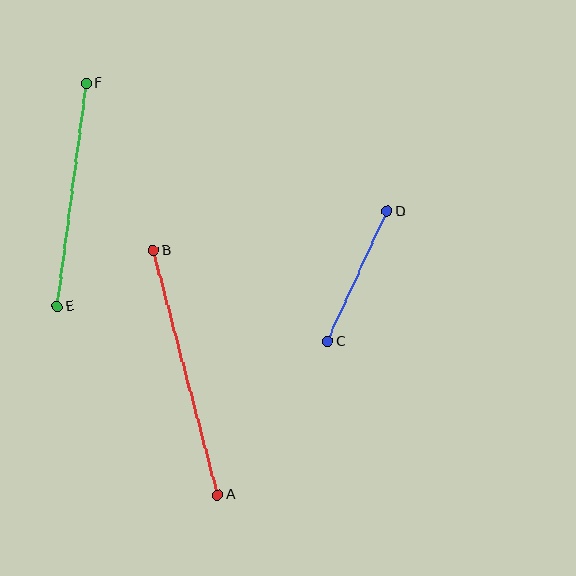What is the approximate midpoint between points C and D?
The midpoint is at approximately (357, 277) pixels.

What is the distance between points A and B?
The distance is approximately 253 pixels.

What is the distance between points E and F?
The distance is approximately 225 pixels.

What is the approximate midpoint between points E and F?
The midpoint is at approximately (71, 195) pixels.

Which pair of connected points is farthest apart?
Points A and B are farthest apart.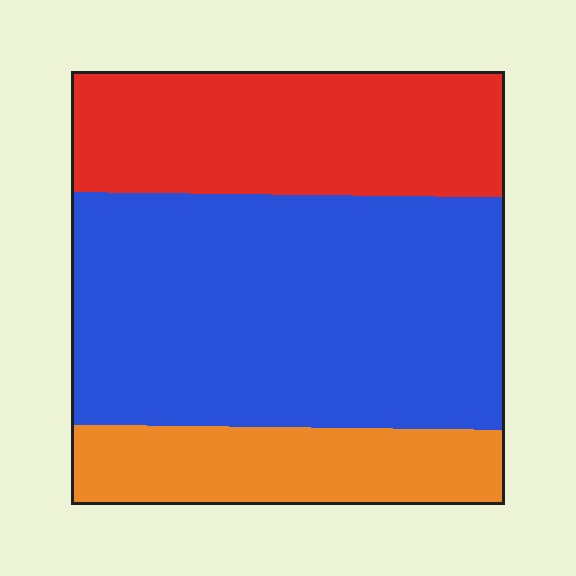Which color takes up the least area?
Orange, at roughly 20%.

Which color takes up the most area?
Blue, at roughly 55%.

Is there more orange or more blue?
Blue.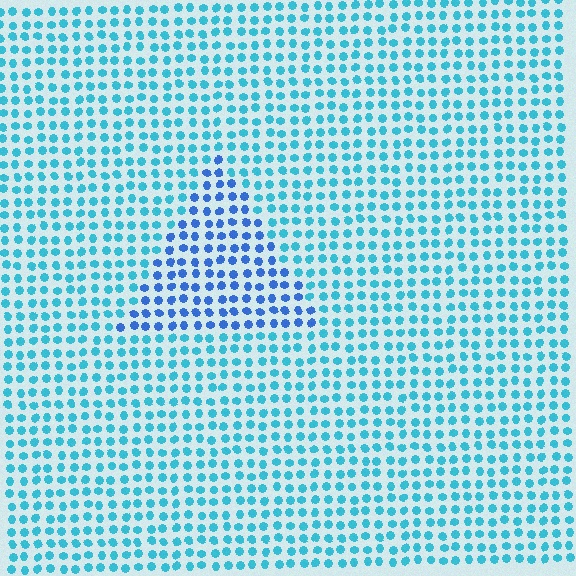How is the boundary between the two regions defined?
The boundary is defined purely by a slight shift in hue (about 31 degrees). Spacing, size, and orientation are identical on both sides.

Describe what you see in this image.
The image is filled with small cyan elements in a uniform arrangement. A triangle-shaped region is visible where the elements are tinted to a slightly different hue, forming a subtle color boundary.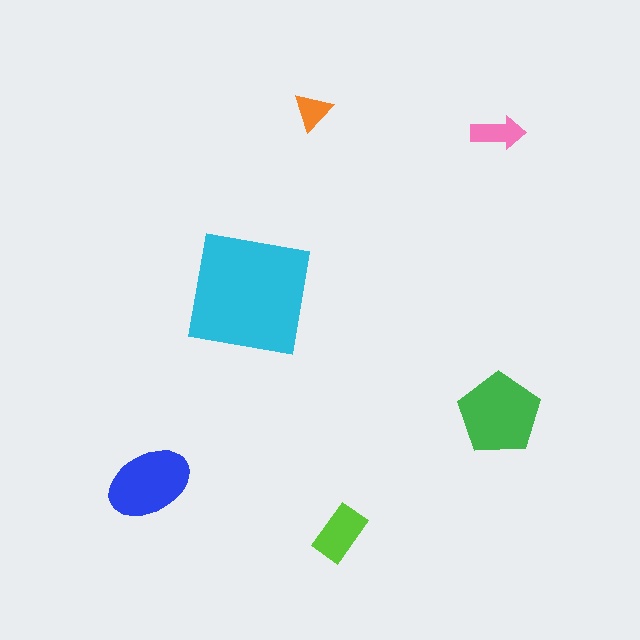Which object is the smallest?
The orange triangle.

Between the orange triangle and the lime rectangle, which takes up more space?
The lime rectangle.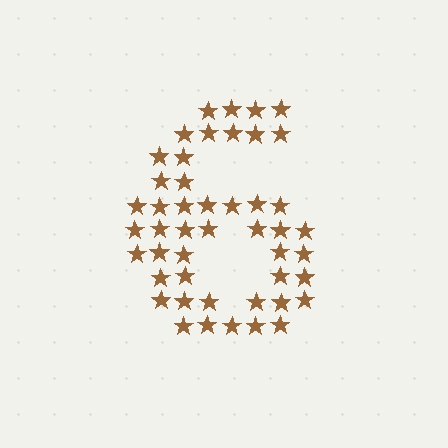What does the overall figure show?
The overall figure shows the digit 6.